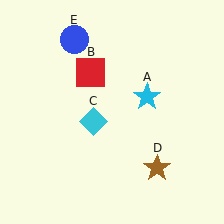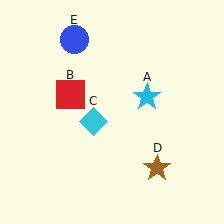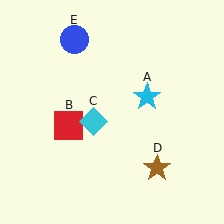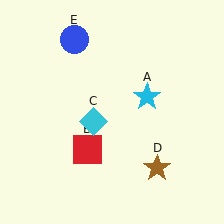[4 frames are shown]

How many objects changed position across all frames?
1 object changed position: red square (object B).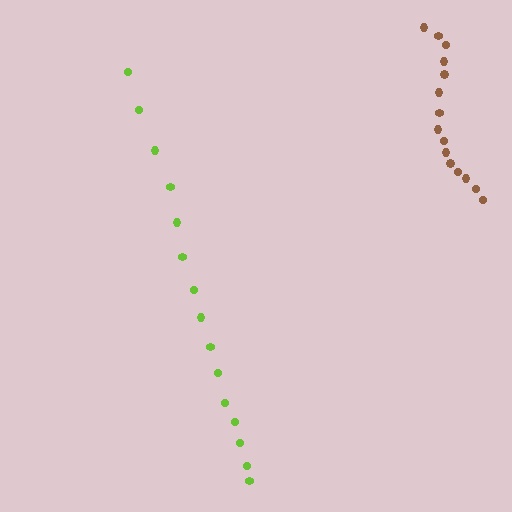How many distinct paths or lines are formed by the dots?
There are 2 distinct paths.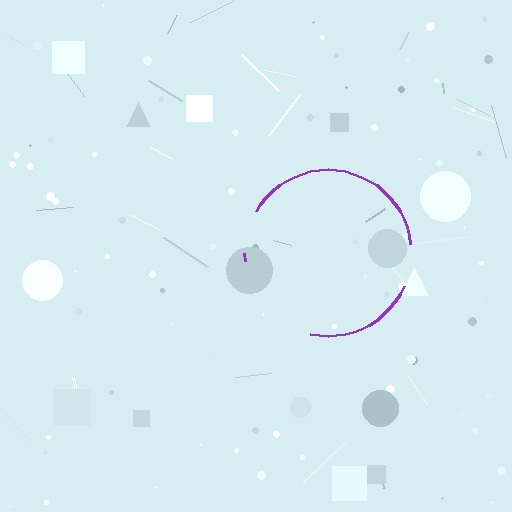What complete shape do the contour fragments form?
The contour fragments form a circle.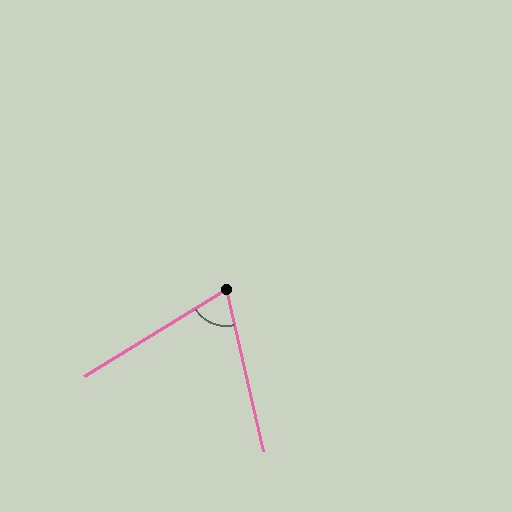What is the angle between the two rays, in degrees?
Approximately 72 degrees.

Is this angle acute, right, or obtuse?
It is acute.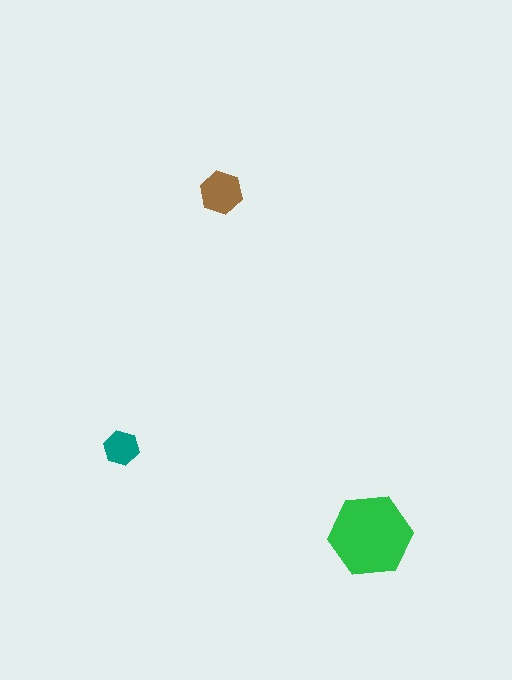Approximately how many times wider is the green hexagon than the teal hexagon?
About 2.5 times wider.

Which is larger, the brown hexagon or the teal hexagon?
The brown one.